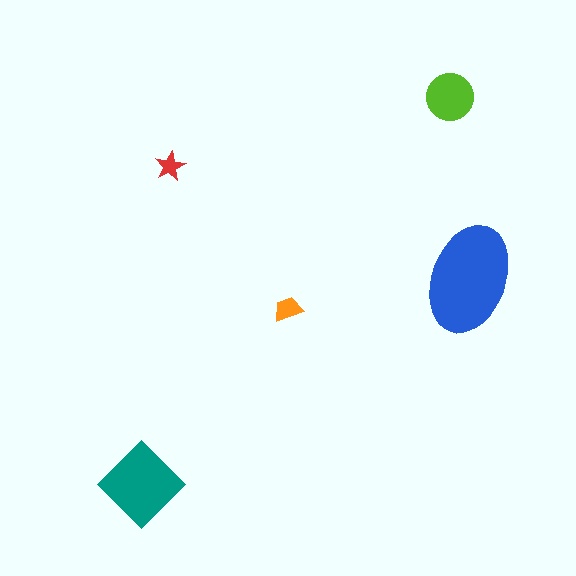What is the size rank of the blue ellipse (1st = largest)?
1st.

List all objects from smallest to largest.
The red star, the orange trapezoid, the lime circle, the teal diamond, the blue ellipse.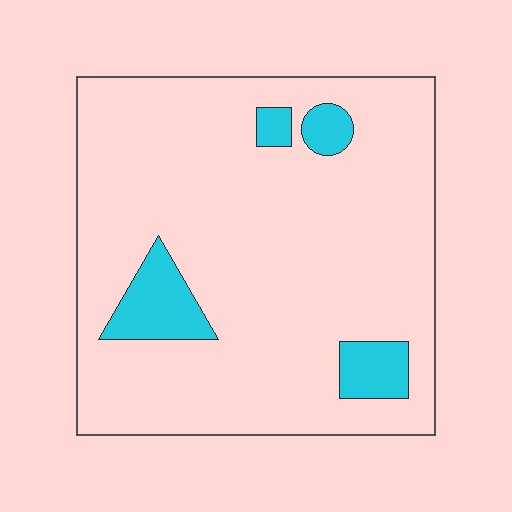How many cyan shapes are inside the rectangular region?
4.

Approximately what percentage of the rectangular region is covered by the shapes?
Approximately 10%.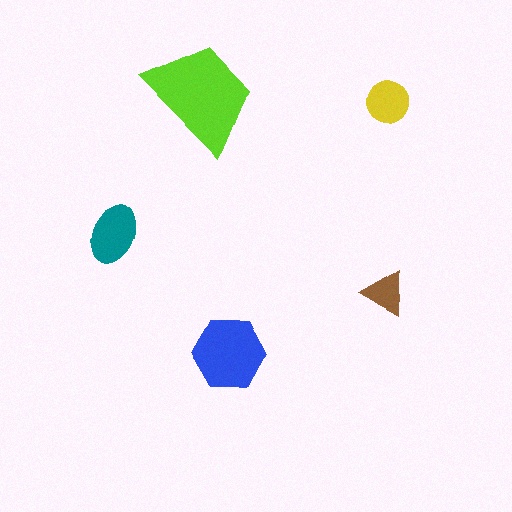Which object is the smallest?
The brown triangle.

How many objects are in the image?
There are 5 objects in the image.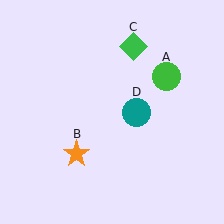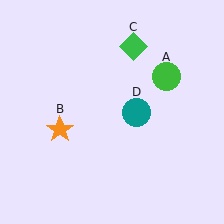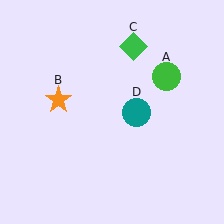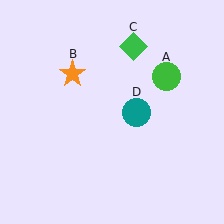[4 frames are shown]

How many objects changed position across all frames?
1 object changed position: orange star (object B).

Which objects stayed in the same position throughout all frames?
Green circle (object A) and green diamond (object C) and teal circle (object D) remained stationary.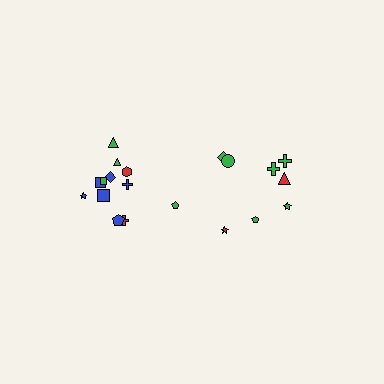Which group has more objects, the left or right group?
The left group.